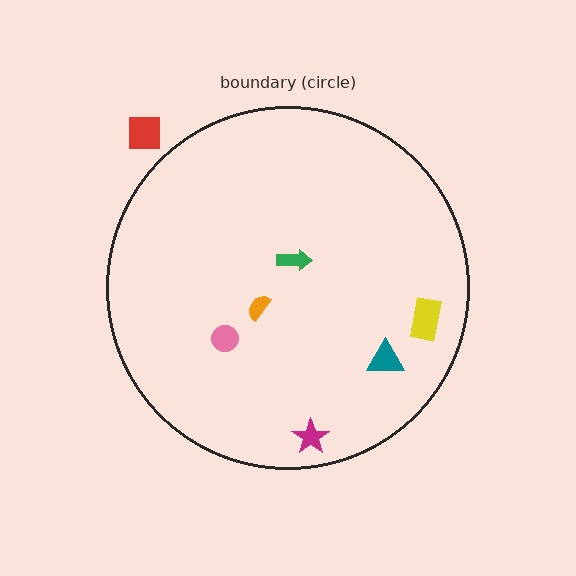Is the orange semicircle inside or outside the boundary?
Inside.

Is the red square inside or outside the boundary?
Outside.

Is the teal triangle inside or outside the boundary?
Inside.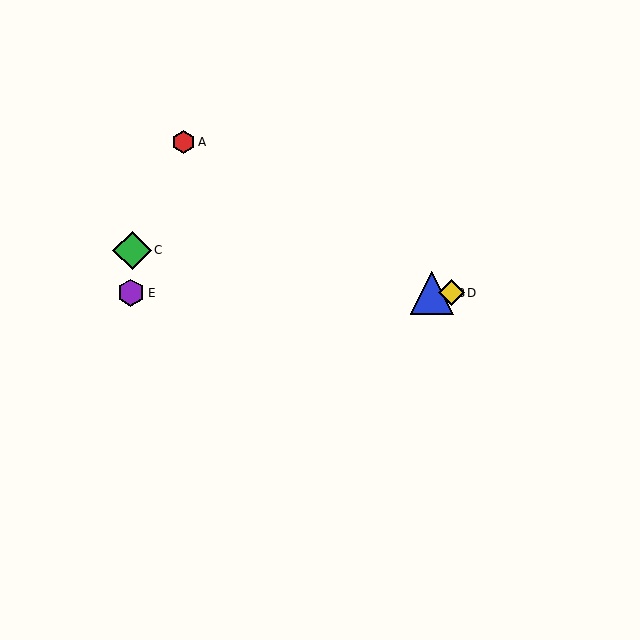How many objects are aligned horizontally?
3 objects (B, D, E) are aligned horizontally.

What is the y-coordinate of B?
Object B is at y≈293.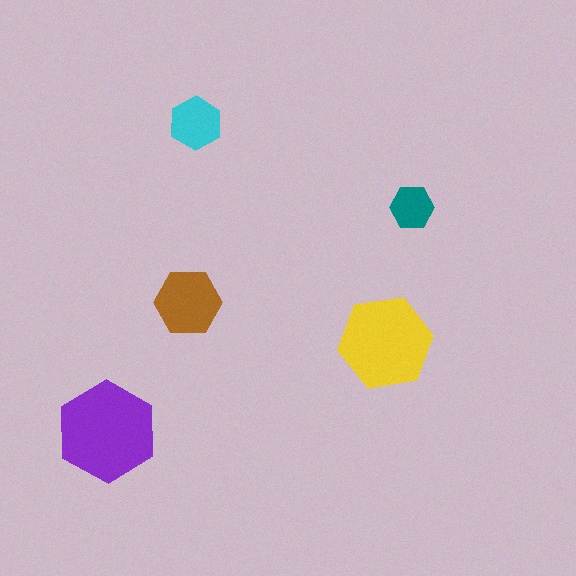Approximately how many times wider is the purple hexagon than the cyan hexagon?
About 2 times wider.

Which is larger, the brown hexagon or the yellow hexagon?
The yellow one.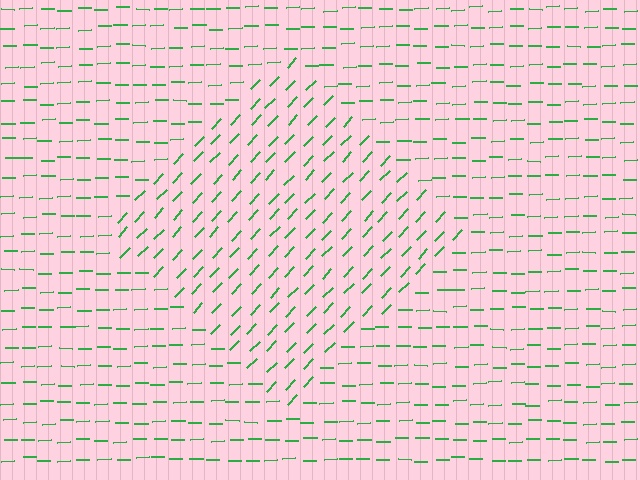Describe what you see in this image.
The image is filled with small green line segments. A diamond region in the image has lines oriented differently from the surrounding lines, creating a visible texture boundary.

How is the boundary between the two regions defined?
The boundary is defined purely by a change in line orientation (approximately 45 degrees difference). All lines are the same color and thickness.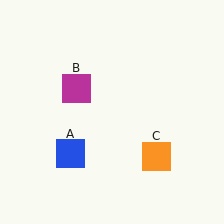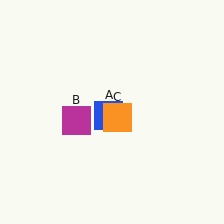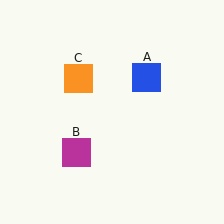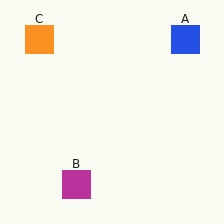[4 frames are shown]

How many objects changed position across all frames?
3 objects changed position: blue square (object A), magenta square (object B), orange square (object C).